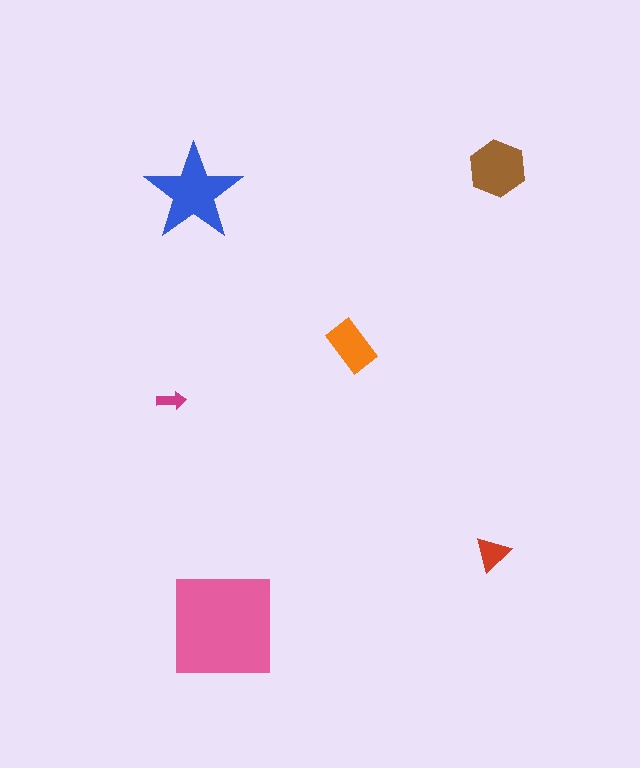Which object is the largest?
The pink square.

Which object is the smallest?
The magenta arrow.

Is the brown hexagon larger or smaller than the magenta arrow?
Larger.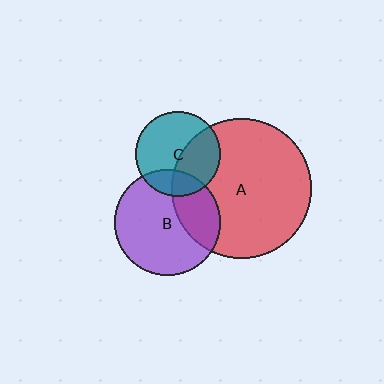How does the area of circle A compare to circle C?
Approximately 2.7 times.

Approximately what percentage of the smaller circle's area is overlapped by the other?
Approximately 40%.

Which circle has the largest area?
Circle A (red).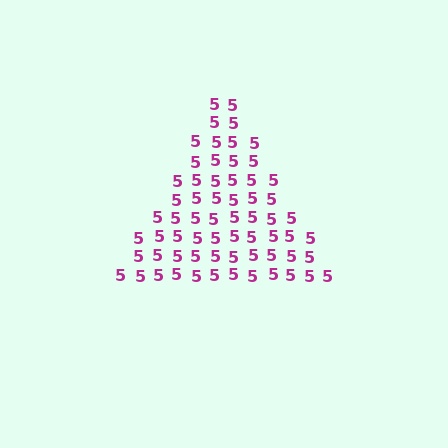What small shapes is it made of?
It is made of small digit 5's.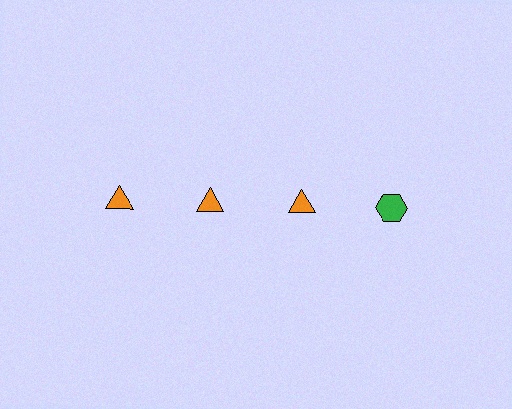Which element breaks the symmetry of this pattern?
The green hexagon in the top row, second from right column breaks the symmetry. All other shapes are orange triangles.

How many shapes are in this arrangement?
There are 4 shapes arranged in a grid pattern.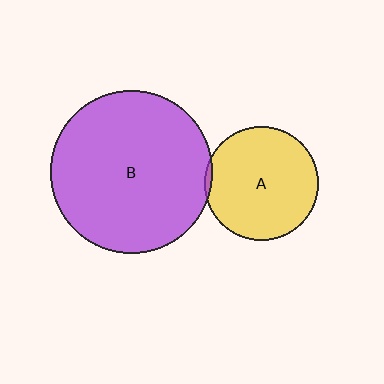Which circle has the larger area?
Circle B (purple).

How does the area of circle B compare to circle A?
Approximately 2.0 times.